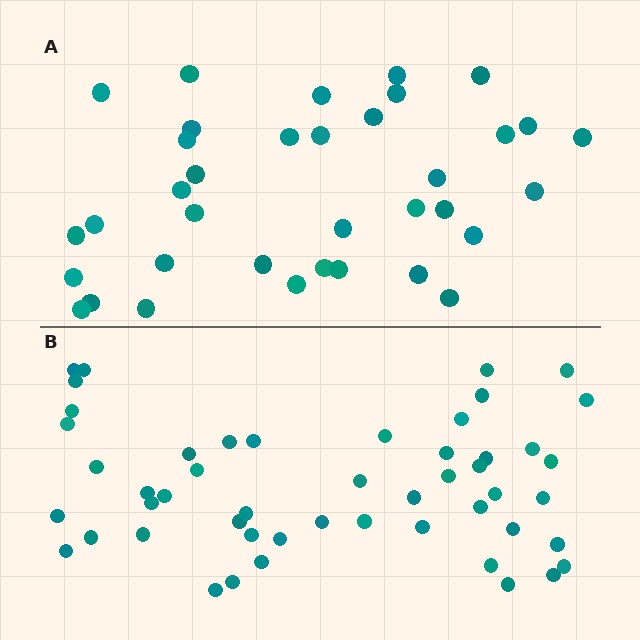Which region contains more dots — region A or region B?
Region B (the bottom region) has more dots.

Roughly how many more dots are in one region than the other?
Region B has approximately 15 more dots than region A.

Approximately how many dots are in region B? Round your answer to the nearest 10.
About 50 dots.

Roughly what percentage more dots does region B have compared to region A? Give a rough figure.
About 40% more.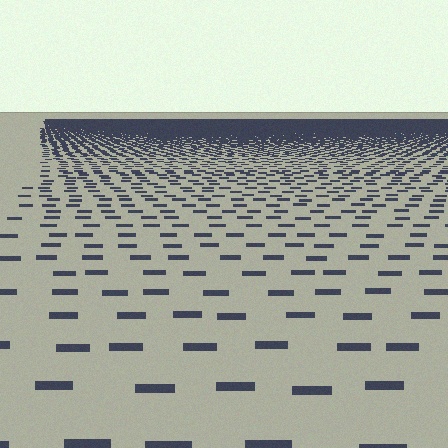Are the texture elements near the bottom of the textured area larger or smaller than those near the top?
Larger. Near the bottom, elements are closer to the viewer and appear at a bigger on-screen size.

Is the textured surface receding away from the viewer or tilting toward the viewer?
The surface is receding away from the viewer. Texture elements get smaller and denser toward the top.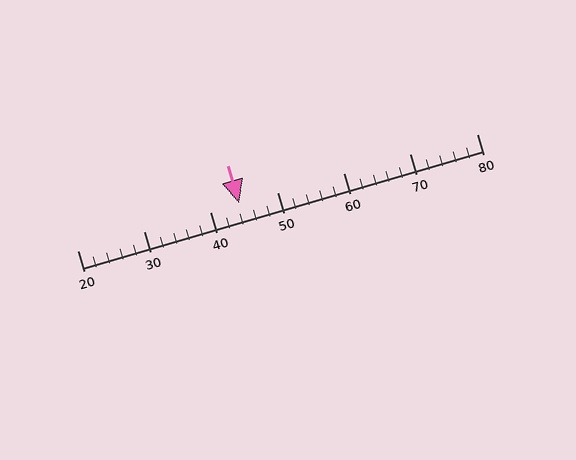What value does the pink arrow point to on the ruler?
The pink arrow points to approximately 44.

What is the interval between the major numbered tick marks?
The major tick marks are spaced 10 units apart.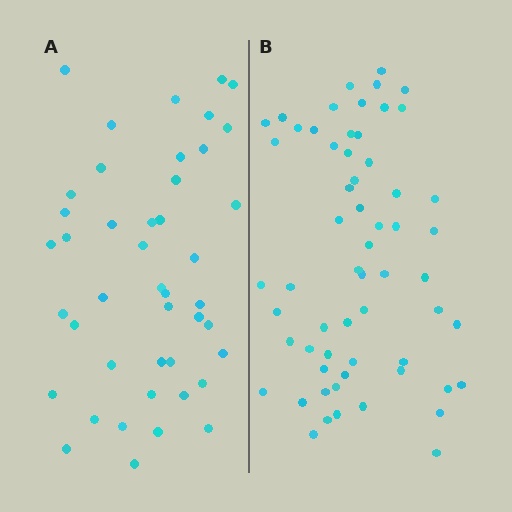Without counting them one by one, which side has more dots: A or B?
Region B (the right region) has more dots.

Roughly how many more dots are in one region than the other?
Region B has approximately 15 more dots than region A.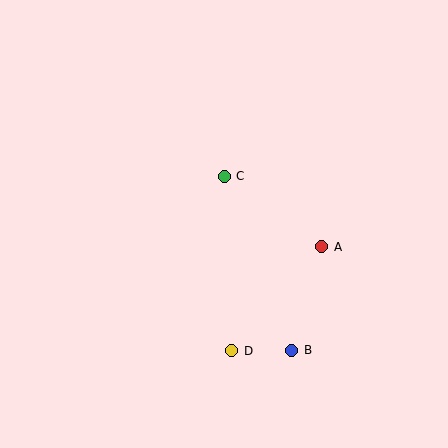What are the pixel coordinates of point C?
Point C is at (224, 176).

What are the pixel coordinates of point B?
Point B is at (292, 350).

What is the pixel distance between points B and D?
The distance between B and D is 60 pixels.